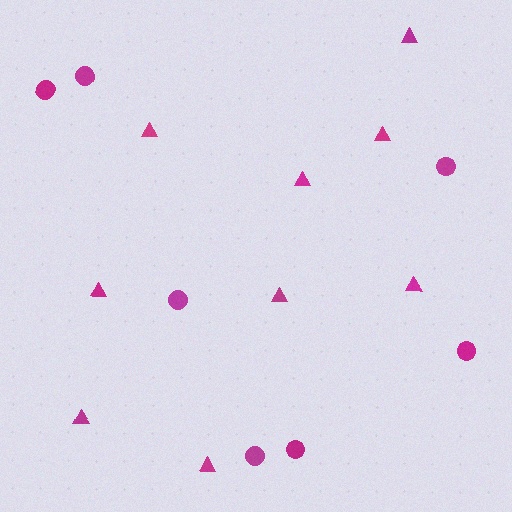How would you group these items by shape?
There are 2 groups: one group of circles (7) and one group of triangles (9).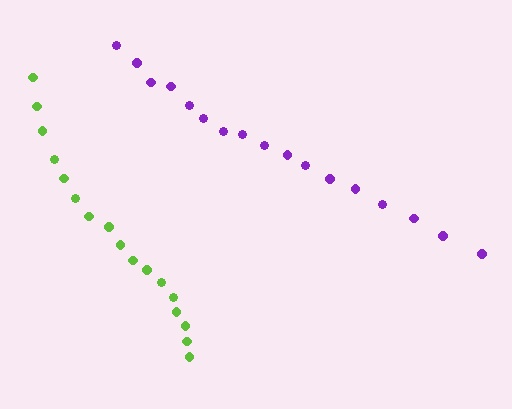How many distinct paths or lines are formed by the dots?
There are 2 distinct paths.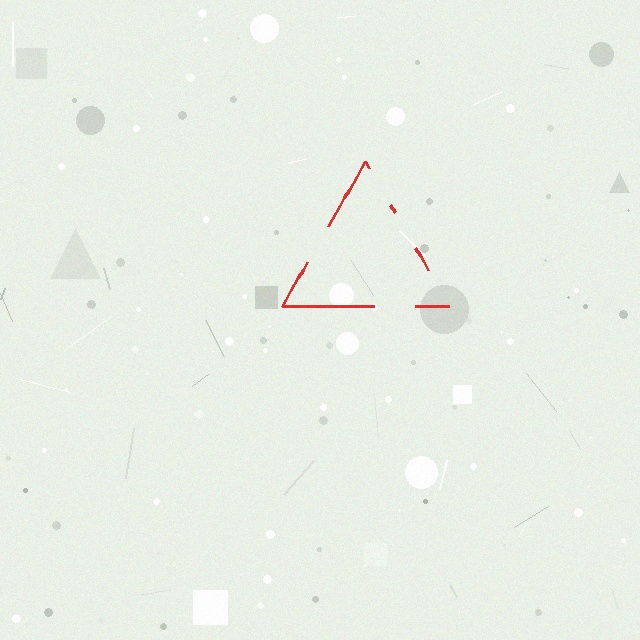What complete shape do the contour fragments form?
The contour fragments form a triangle.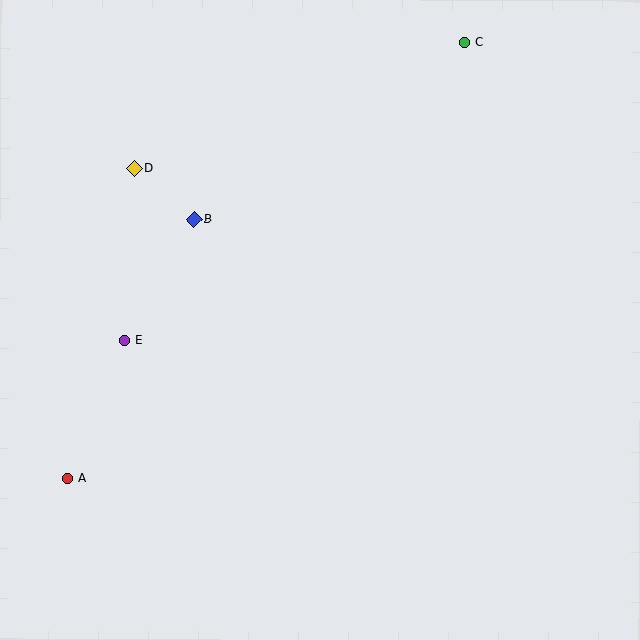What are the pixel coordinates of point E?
Point E is at (125, 340).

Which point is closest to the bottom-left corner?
Point A is closest to the bottom-left corner.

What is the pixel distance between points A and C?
The distance between A and C is 590 pixels.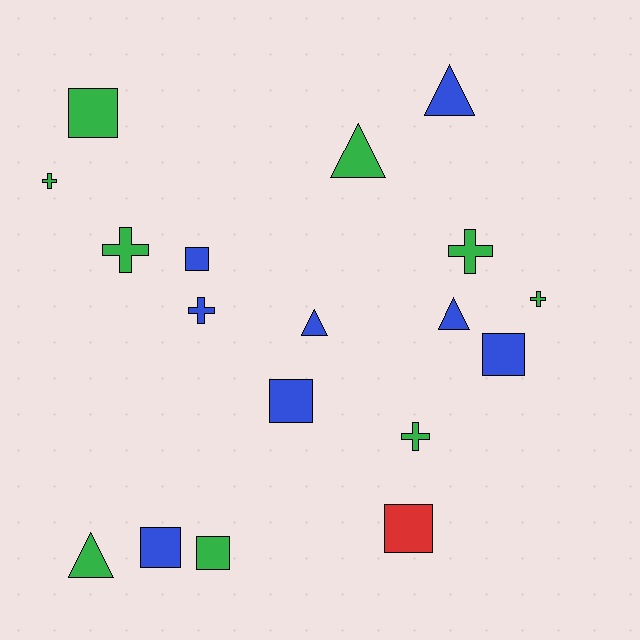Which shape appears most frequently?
Square, with 7 objects.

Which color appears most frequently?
Green, with 9 objects.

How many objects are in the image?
There are 18 objects.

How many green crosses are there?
There are 5 green crosses.